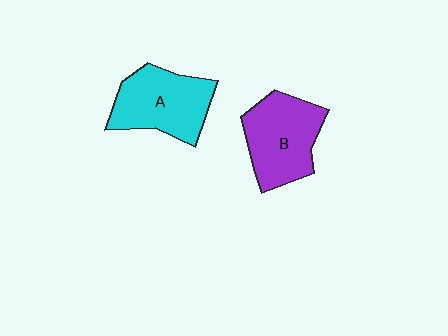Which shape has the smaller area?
Shape A (cyan).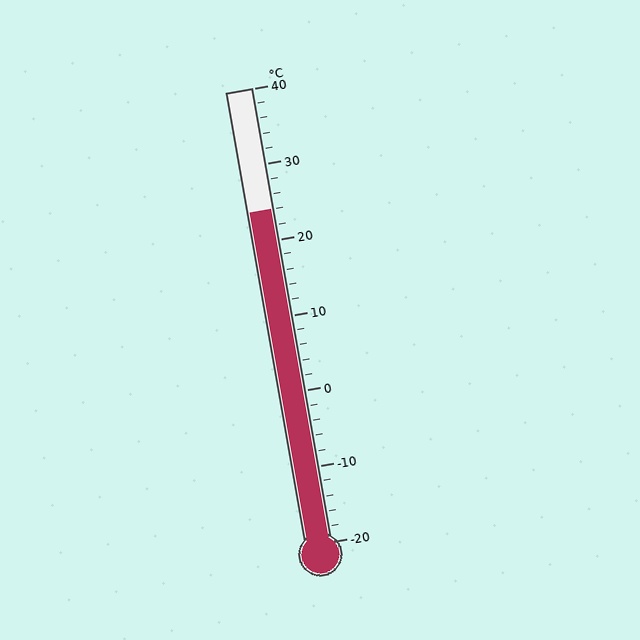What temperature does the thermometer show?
The thermometer shows approximately 24°C.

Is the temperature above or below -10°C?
The temperature is above -10°C.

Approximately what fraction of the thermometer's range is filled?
The thermometer is filled to approximately 75% of its range.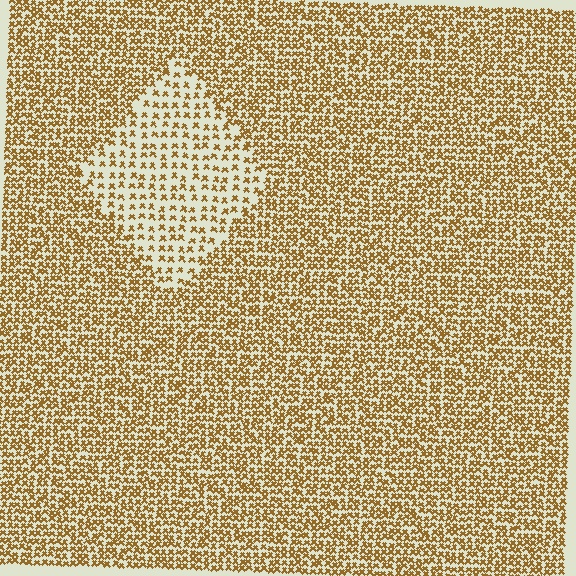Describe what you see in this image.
The image contains small brown elements arranged at two different densities. A diamond-shaped region is visible where the elements are less densely packed than the surrounding area.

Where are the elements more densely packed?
The elements are more densely packed outside the diamond boundary.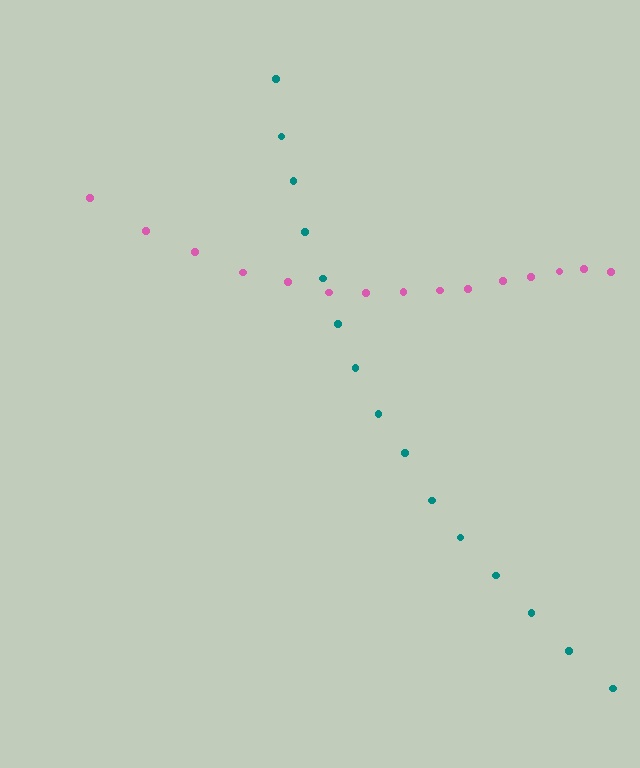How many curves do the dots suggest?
There are 2 distinct paths.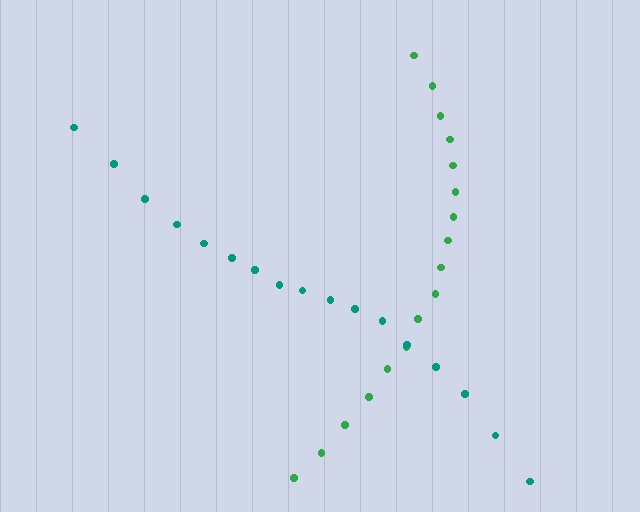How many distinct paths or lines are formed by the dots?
There are 2 distinct paths.